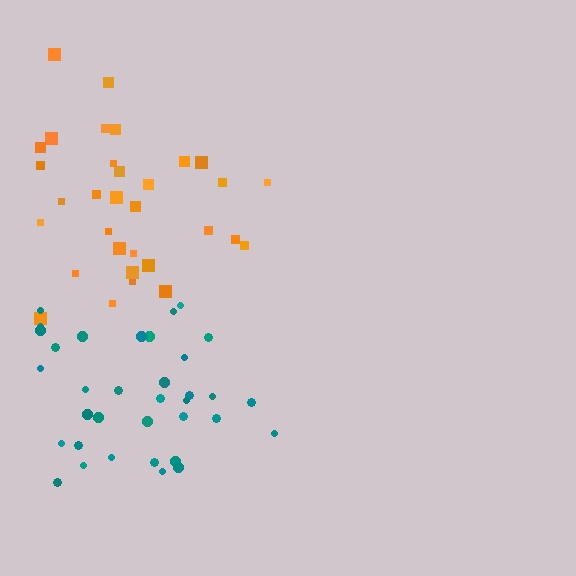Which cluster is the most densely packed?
Orange.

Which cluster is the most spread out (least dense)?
Teal.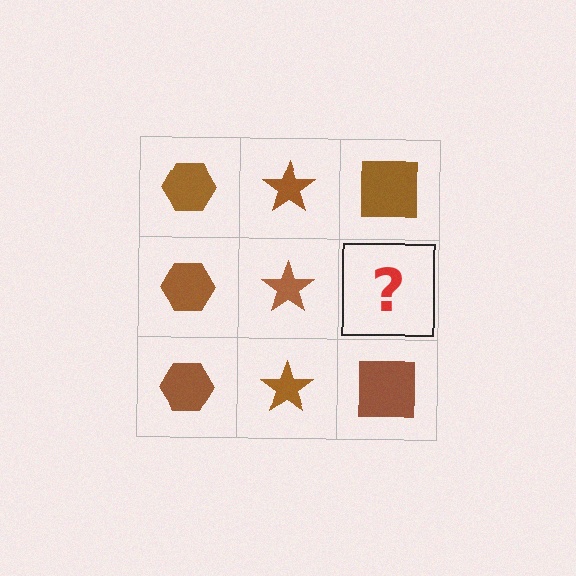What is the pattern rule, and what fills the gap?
The rule is that each column has a consistent shape. The gap should be filled with a brown square.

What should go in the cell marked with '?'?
The missing cell should contain a brown square.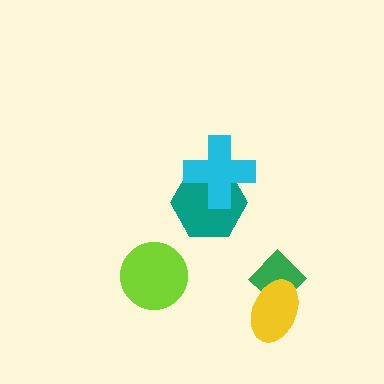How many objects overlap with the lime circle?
0 objects overlap with the lime circle.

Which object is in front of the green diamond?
The yellow ellipse is in front of the green diamond.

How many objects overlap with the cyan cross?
1 object overlaps with the cyan cross.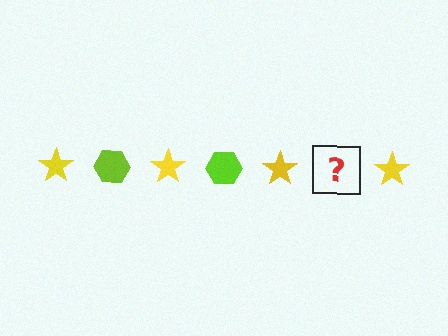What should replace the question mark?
The question mark should be replaced with a lime hexagon.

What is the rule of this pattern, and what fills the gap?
The rule is that the pattern alternates between yellow star and lime hexagon. The gap should be filled with a lime hexagon.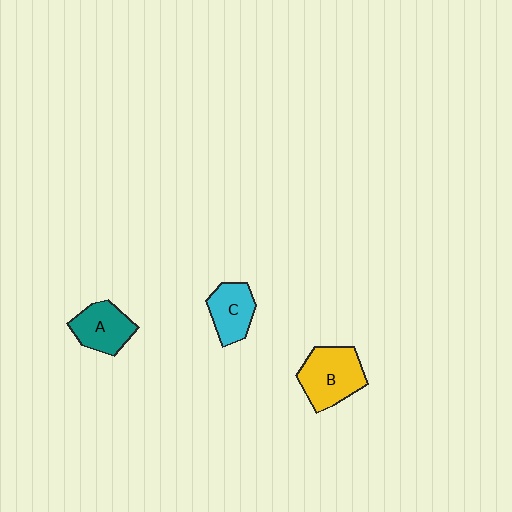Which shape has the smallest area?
Shape C (cyan).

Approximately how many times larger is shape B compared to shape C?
Approximately 1.4 times.